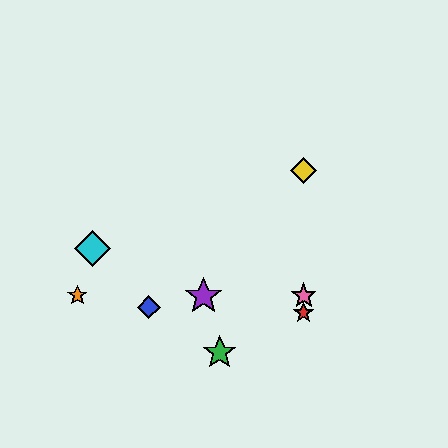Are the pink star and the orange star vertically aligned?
No, the pink star is at x≈304 and the orange star is at x≈77.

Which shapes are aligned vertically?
The red star, the yellow diamond, the pink star are aligned vertically.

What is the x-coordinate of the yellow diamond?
The yellow diamond is at x≈304.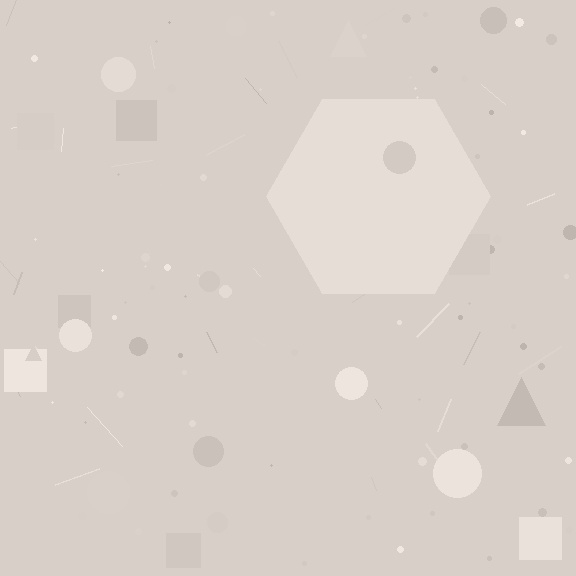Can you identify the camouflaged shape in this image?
The camouflaged shape is a hexagon.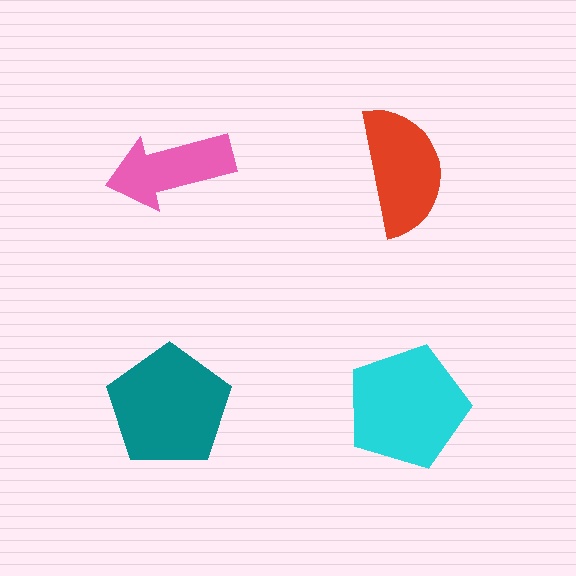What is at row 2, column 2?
A cyan pentagon.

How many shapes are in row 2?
2 shapes.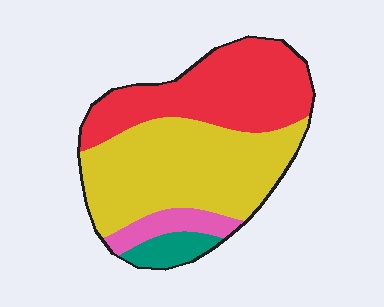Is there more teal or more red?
Red.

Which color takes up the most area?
Yellow, at roughly 50%.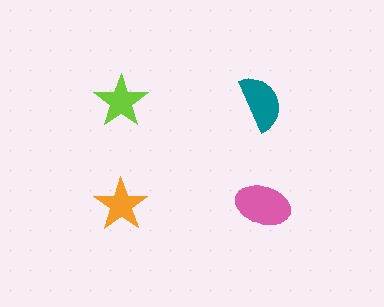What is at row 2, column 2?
A pink ellipse.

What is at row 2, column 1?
An orange star.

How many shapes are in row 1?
2 shapes.